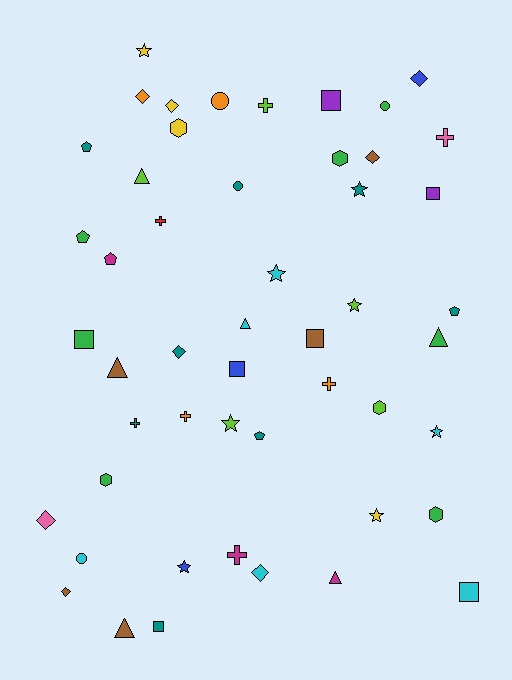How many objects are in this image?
There are 50 objects.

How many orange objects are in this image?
There are 4 orange objects.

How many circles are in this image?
There are 4 circles.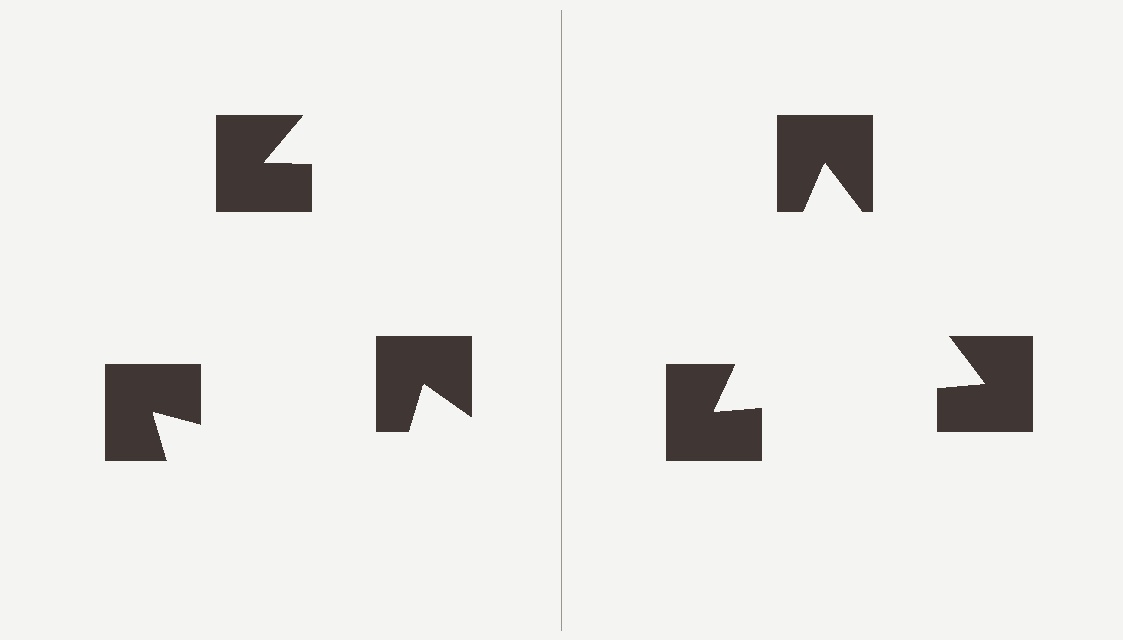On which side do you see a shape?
An illusory triangle appears on the right side. On the left side the wedge cuts are rotated, so no coherent shape forms.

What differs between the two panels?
The notched squares are positioned identically on both sides; only the wedge orientations differ. On the right they align to a triangle; on the left they are misaligned.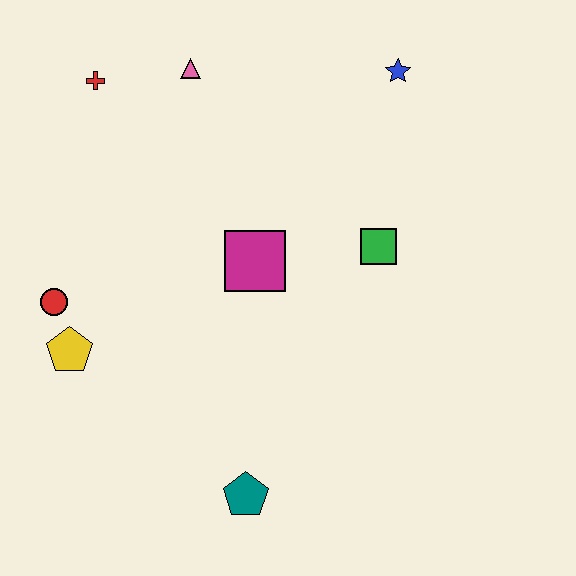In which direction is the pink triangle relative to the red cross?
The pink triangle is to the right of the red cross.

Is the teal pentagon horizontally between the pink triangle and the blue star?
Yes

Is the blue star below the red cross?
No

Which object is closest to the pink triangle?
The red cross is closest to the pink triangle.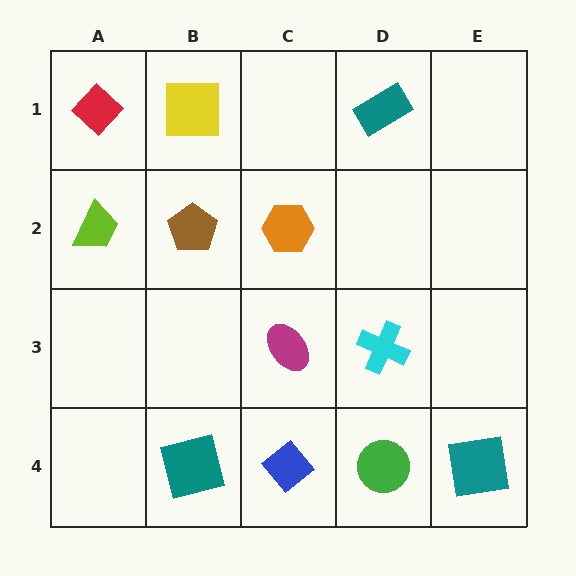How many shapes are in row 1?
3 shapes.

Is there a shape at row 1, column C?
No, that cell is empty.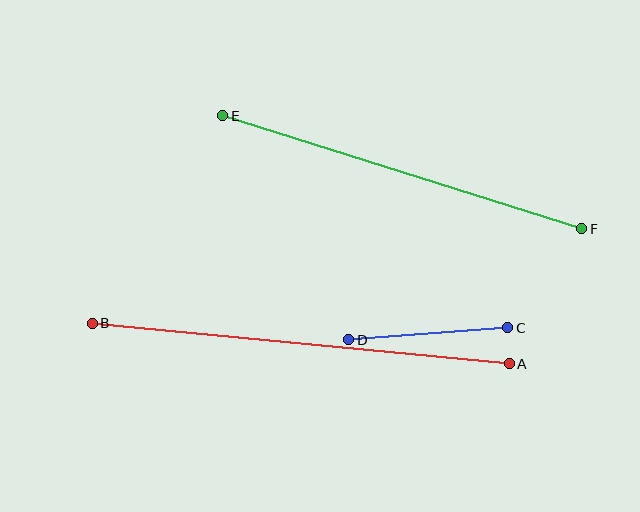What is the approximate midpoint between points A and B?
The midpoint is at approximately (301, 344) pixels.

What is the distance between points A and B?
The distance is approximately 419 pixels.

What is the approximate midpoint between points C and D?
The midpoint is at approximately (428, 334) pixels.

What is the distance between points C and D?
The distance is approximately 159 pixels.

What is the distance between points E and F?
The distance is approximately 376 pixels.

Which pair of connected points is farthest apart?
Points A and B are farthest apart.